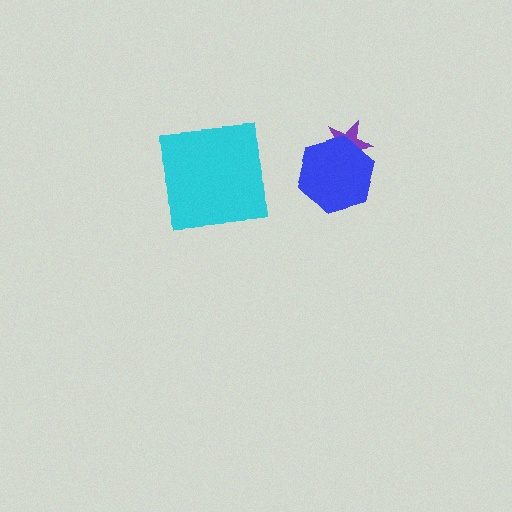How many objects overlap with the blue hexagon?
1 object overlaps with the blue hexagon.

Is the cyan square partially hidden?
No, no other shape covers it.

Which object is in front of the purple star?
The blue hexagon is in front of the purple star.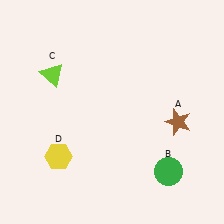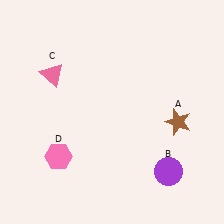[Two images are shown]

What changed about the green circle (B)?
In Image 1, B is green. In Image 2, it changed to purple.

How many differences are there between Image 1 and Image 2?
There are 3 differences between the two images.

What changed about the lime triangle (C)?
In Image 1, C is lime. In Image 2, it changed to pink.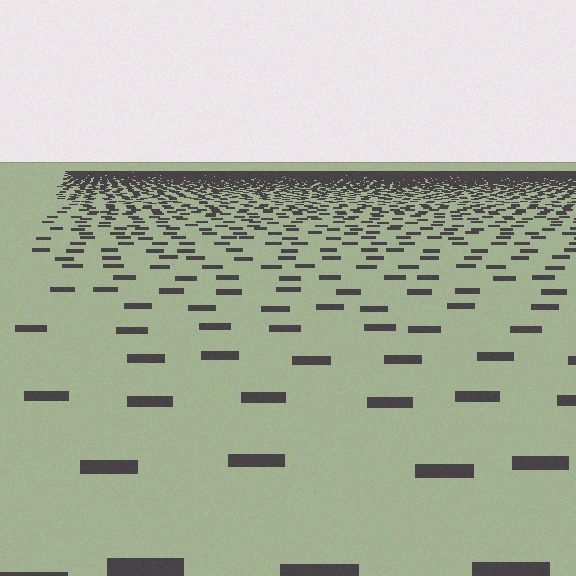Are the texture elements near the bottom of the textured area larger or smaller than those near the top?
Larger. Near the bottom, elements are closer to the viewer and appear at a bigger on-screen size.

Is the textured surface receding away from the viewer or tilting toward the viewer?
The surface is receding away from the viewer. Texture elements get smaller and denser toward the top.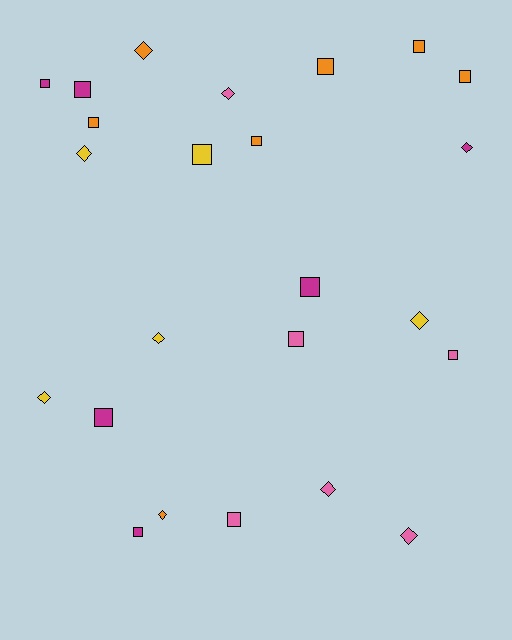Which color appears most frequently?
Orange, with 7 objects.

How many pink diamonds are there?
There are 3 pink diamonds.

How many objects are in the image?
There are 24 objects.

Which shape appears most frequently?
Square, with 14 objects.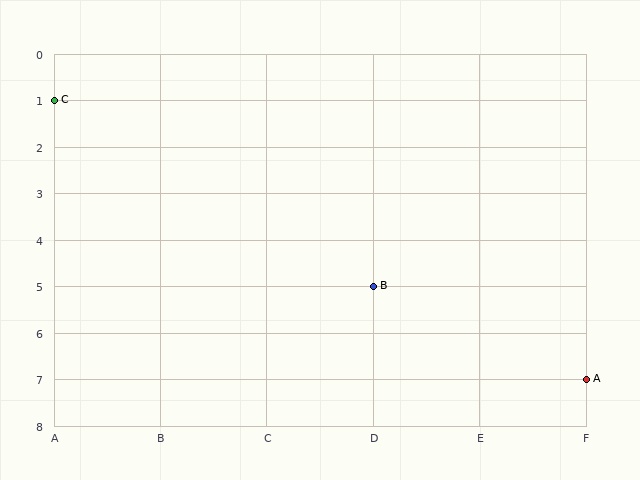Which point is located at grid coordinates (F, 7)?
Point A is at (F, 7).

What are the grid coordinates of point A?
Point A is at grid coordinates (F, 7).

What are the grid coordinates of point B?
Point B is at grid coordinates (D, 5).